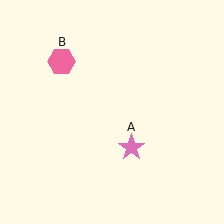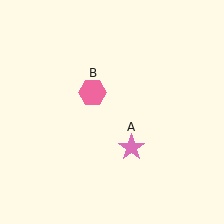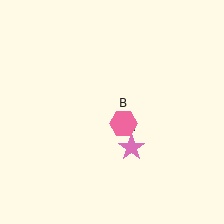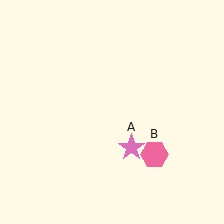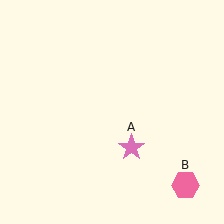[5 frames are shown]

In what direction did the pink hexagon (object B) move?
The pink hexagon (object B) moved down and to the right.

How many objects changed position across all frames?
1 object changed position: pink hexagon (object B).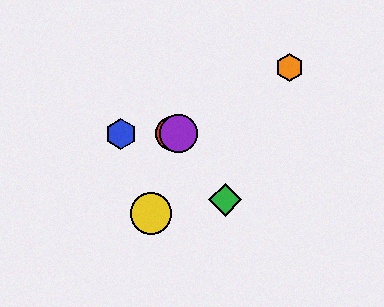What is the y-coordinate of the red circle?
The red circle is at y≈134.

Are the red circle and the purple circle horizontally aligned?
Yes, both are at y≈134.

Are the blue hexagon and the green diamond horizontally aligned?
No, the blue hexagon is at y≈134 and the green diamond is at y≈200.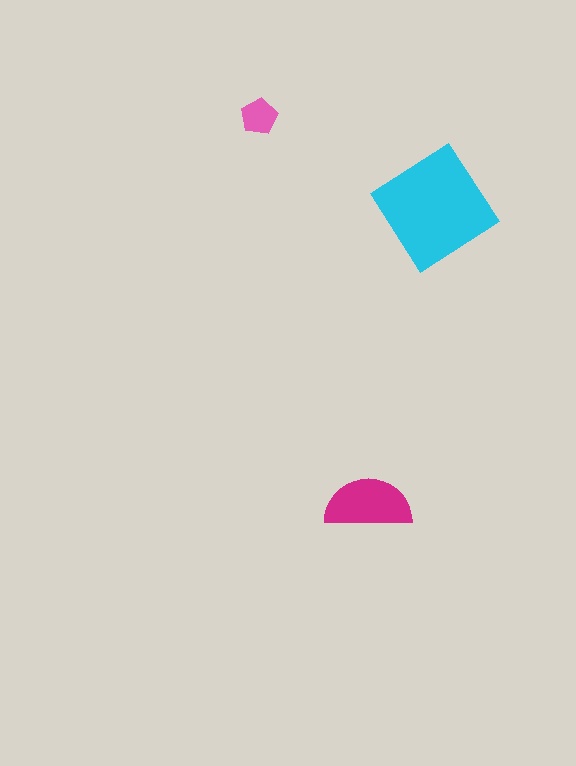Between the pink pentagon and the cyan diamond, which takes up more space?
The cyan diamond.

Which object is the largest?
The cyan diamond.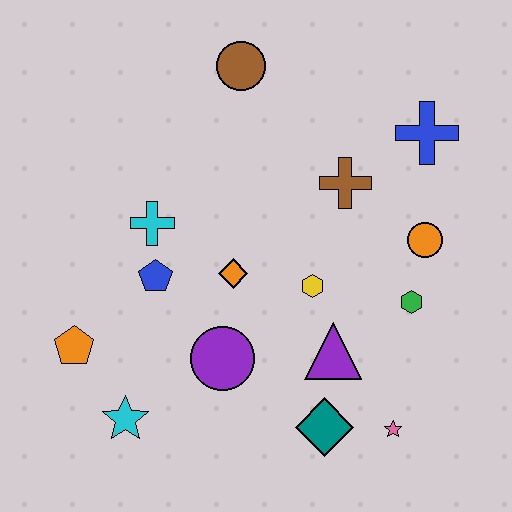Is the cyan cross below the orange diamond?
No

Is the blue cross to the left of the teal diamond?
No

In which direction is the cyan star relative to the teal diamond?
The cyan star is to the left of the teal diamond.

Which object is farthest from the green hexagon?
The orange pentagon is farthest from the green hexagon.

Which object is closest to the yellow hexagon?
The purple triangle is closest to the yellow hexagon.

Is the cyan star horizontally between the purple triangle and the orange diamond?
No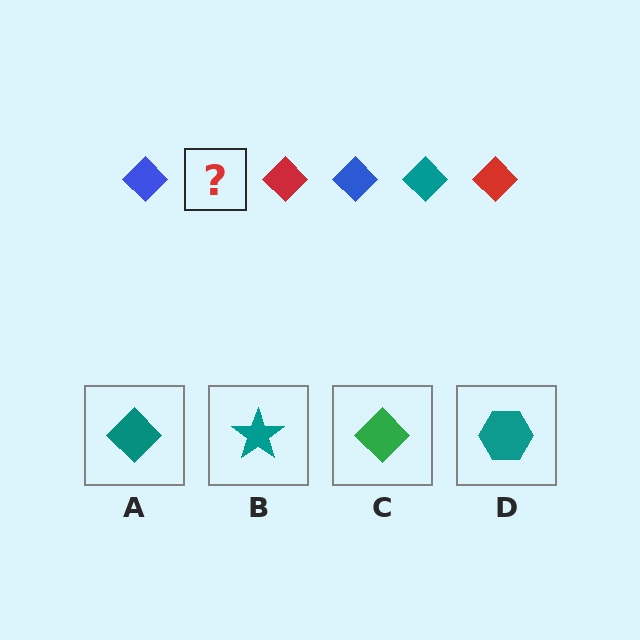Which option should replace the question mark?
Option A.